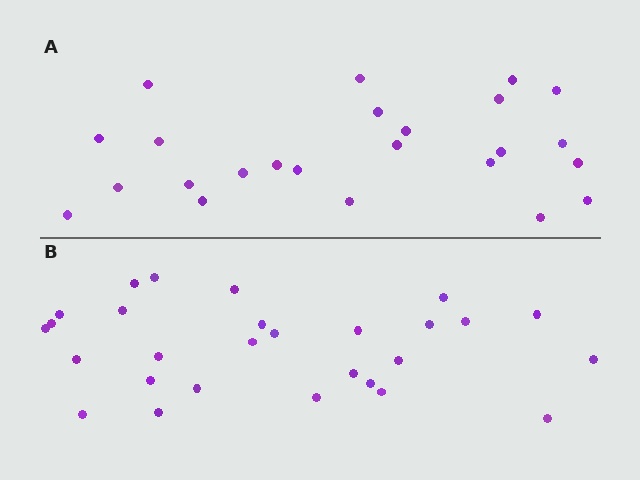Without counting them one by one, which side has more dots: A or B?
Region B (the bottom region) has more dots.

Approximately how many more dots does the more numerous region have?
Region B has about 4 more dots than region A.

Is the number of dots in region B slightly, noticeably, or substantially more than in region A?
Region B has only slightly more — the two regions are fairly close. The ratio is roughly 1.2 to 1.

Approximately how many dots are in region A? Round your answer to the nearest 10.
About 20 dots. (The exact count is 24, which rounds to 20.)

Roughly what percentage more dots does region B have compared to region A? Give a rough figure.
About 15% more.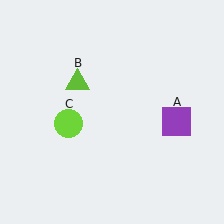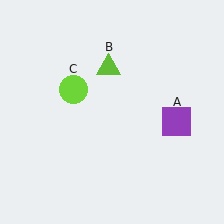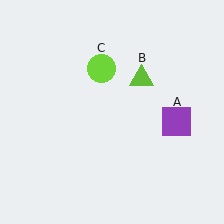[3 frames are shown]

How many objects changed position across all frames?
2 objects changed position: lime triangle (object B), lime circle (object C).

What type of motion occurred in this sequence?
The lime triangle (object B), lime circle (object C) rotated clockwise around the center of the scene.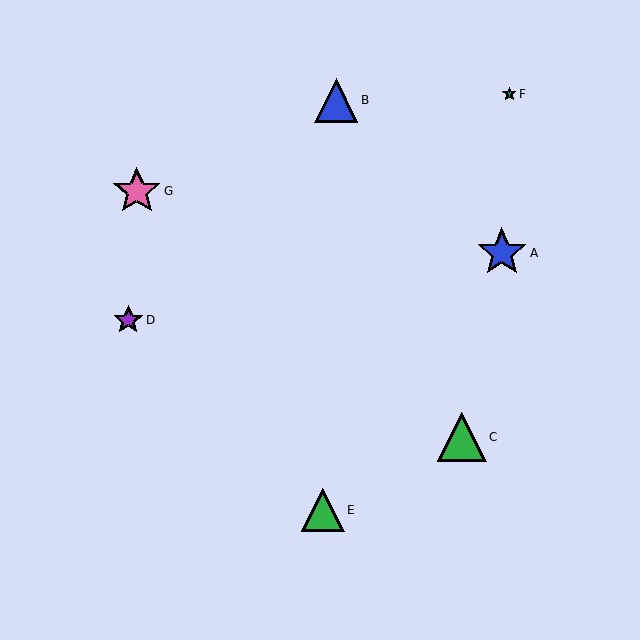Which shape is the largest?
The blue star (labeled A) is the largest.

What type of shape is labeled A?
Shape A is a blue star.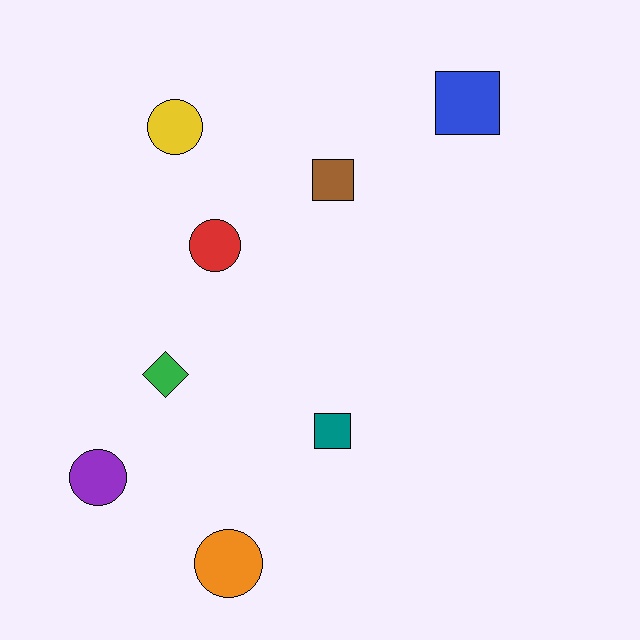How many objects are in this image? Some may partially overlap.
There are 8 objects.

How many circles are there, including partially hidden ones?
There are 4 circles.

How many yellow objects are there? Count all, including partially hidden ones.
There is 1 yellow object.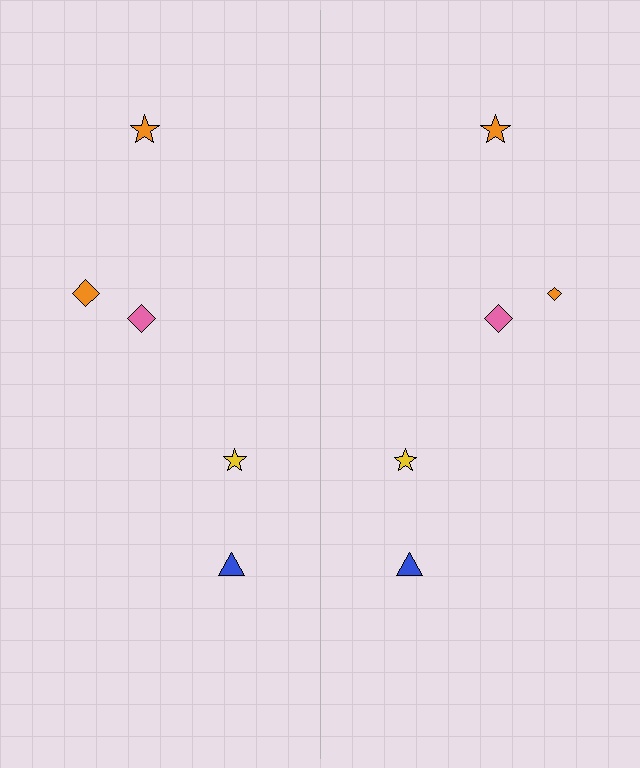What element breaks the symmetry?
The orange diamond on the right side has a different size than its mirror counterpart.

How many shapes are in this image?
There are 10 shapes in this image.